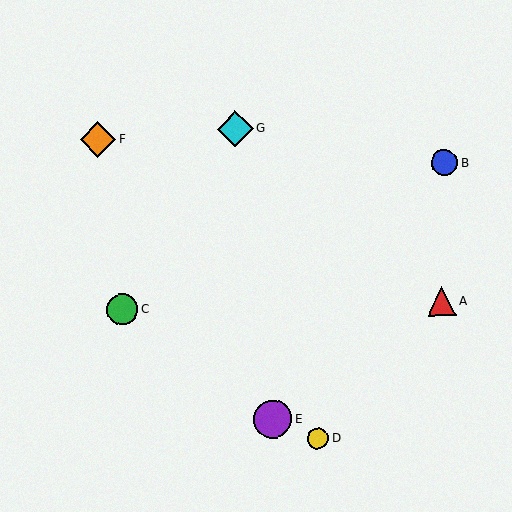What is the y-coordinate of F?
Object F is at y≈140.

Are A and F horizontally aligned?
No, A is at y≈301 and F is at y≈140.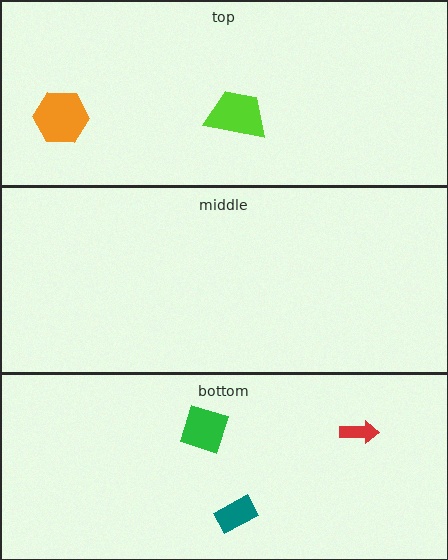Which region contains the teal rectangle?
The bottom region.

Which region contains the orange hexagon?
The top region.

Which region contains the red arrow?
The bottom region.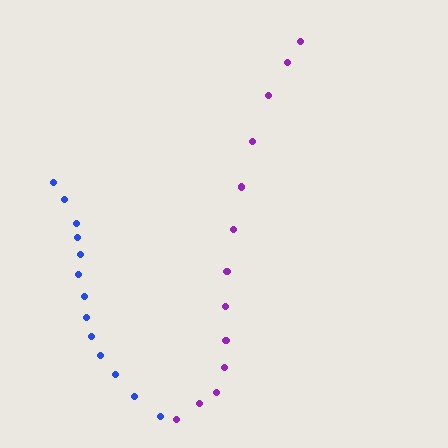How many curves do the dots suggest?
There are 2 distinct paths.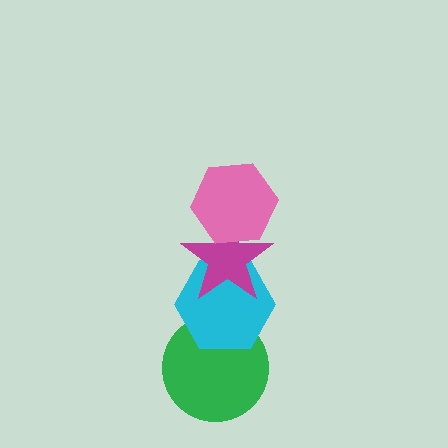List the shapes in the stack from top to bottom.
From top to bottom: the pink hexagon, the magenta star, the cyan hexagon, the green circle.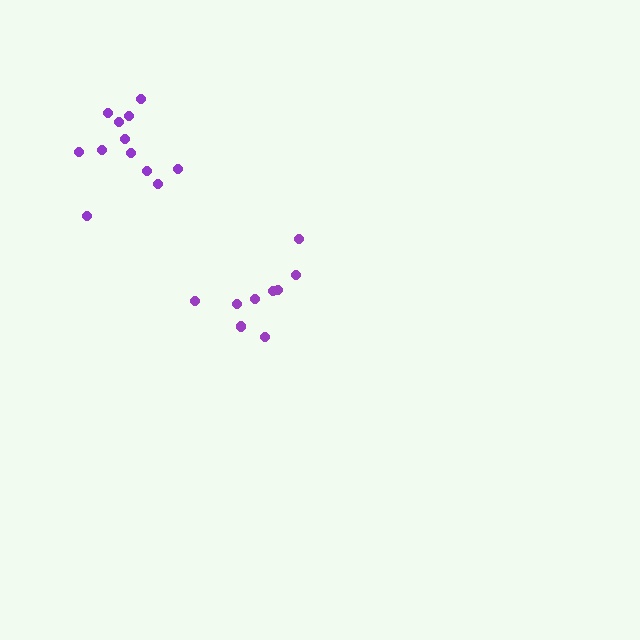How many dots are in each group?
Group 1: 9 dots, Group 2: 12 dots (21 total).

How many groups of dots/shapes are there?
There are 2 groups.